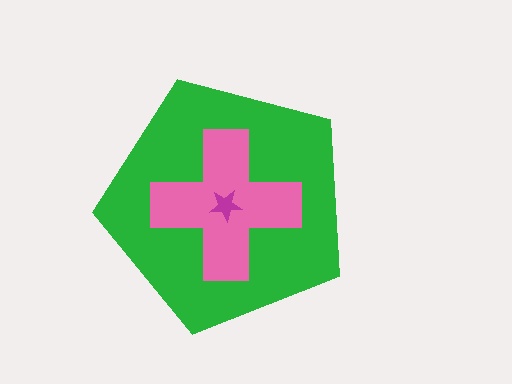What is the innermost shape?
The magenta star.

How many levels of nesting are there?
3.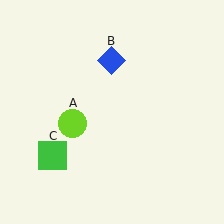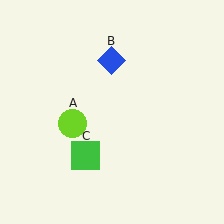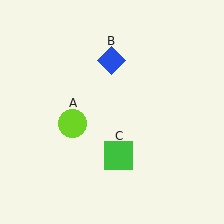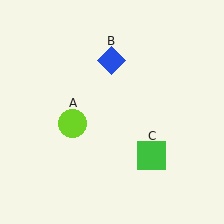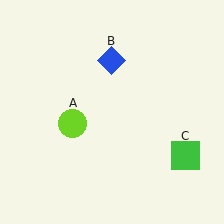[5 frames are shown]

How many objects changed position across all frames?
1 object changed position: green square (object C).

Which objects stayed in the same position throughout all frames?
Lime circle (object A) and blue diamond (object B) remained stationary.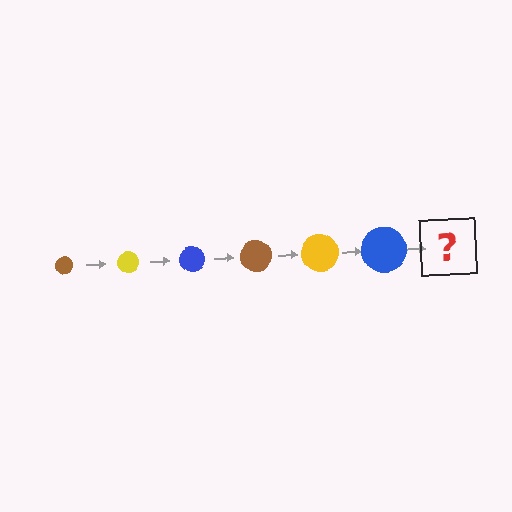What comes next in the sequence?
The next element should be a brown circle, larger than the previous one.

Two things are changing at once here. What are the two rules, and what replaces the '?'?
The two rules are that the circle grows larger each step and the color cycles through brown, yellow, and blue. The '?' should be a brown circle, larger than the previous one.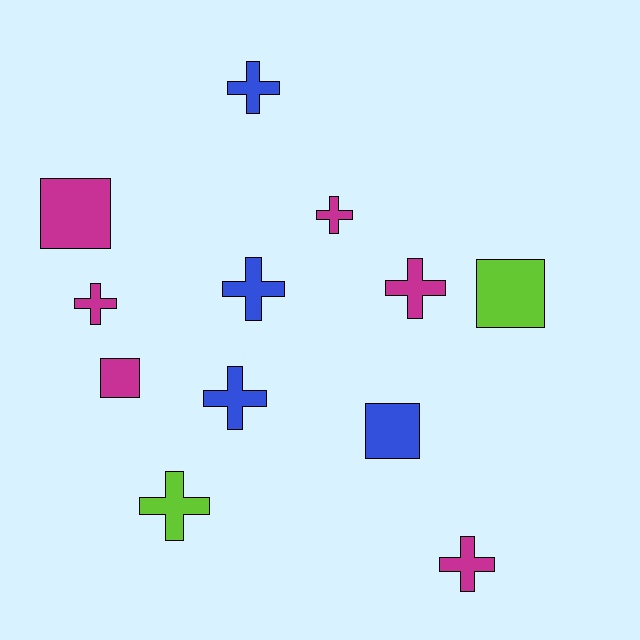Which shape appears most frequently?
Cross, with 8 objects.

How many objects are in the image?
There are 12 objects.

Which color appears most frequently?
Magenta, with 6 objects.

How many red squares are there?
There are no red squares.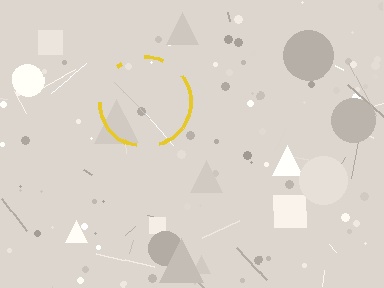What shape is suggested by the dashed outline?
The dashed outline suggests a circle.